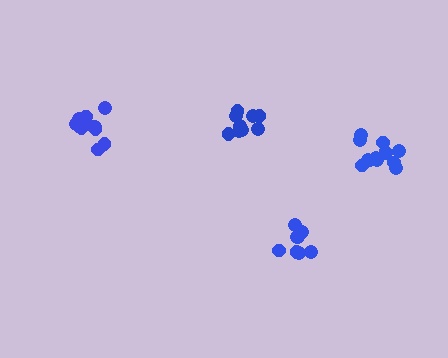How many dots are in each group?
Group 1: 9 dots, Group 2: 13 dots, Group 3: 8 dots, Group 4: 12 dots (42 total).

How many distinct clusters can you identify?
There are 4 distinct clusters.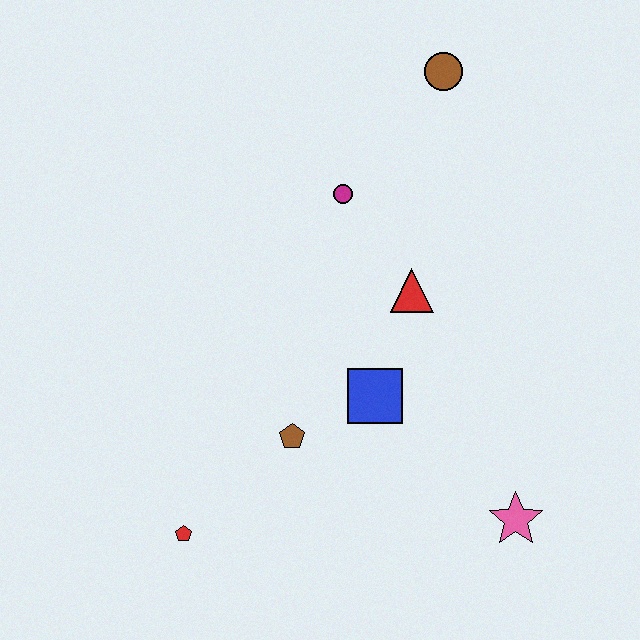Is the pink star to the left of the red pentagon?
No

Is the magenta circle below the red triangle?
No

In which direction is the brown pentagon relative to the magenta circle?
The brown pentagon is below the magenta circle.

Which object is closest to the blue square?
The brown pentagon is closest to the blue square.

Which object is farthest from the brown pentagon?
The brown circle is farthest from the brown pentagon.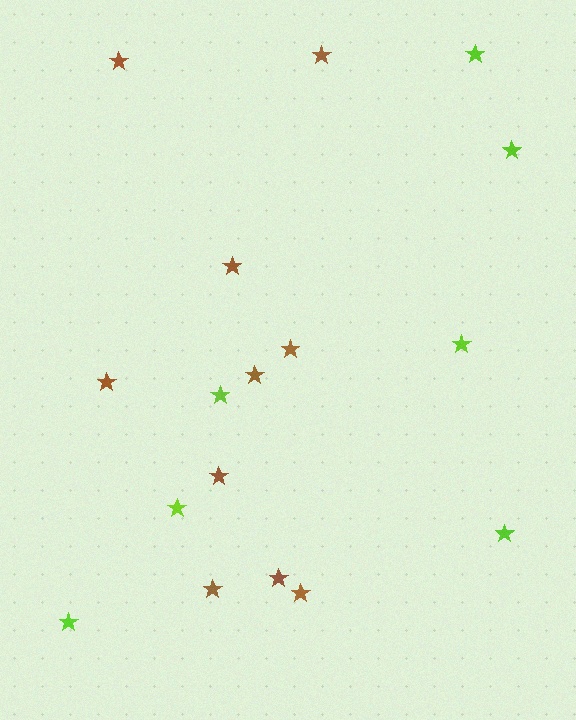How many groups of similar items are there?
There are 2 groups: one group of brown stars (10) and one group of lime stars (7).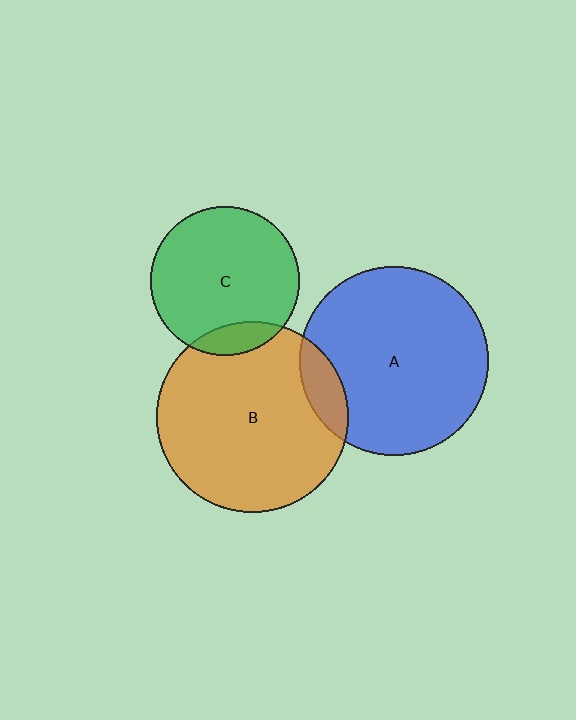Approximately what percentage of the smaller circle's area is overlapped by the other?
Approximately 10%.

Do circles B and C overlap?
Yes.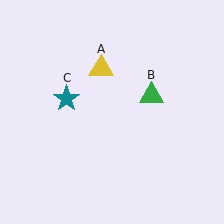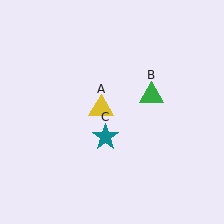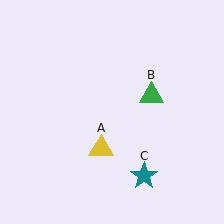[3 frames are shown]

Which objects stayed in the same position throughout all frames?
Green triangle (object B) remained stationary.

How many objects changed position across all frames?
2 objects changed position: yellow triangle (object A), teal star (object C).